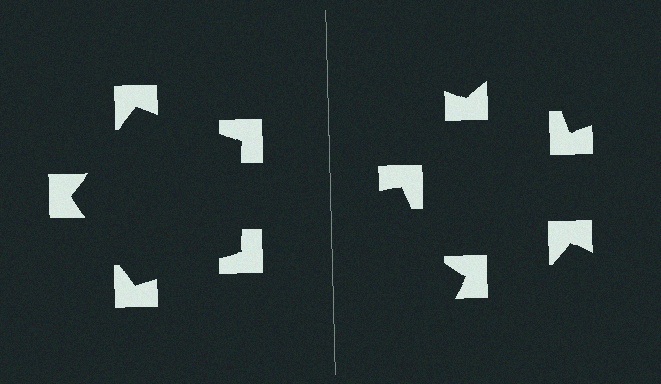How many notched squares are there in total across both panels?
10 — 5 on each side.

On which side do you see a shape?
An illusory pentagon appears on the left side. On the right side the wedge cuts are rotated, so no coherent shape forms.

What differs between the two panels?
The notched squares are positioned identically on both sides; only the wedge orientations differ. On the left they align to a pentagon; on the right they are misaligned.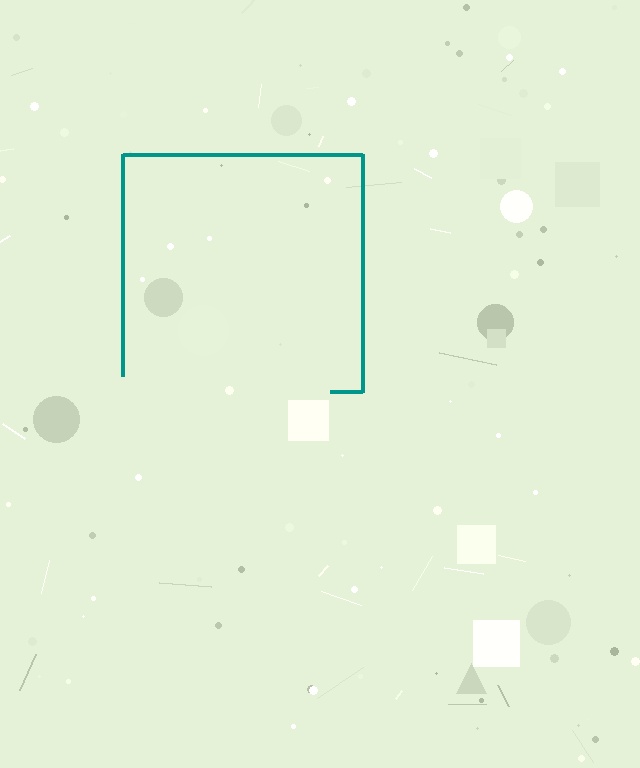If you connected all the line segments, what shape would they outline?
They would outline a square.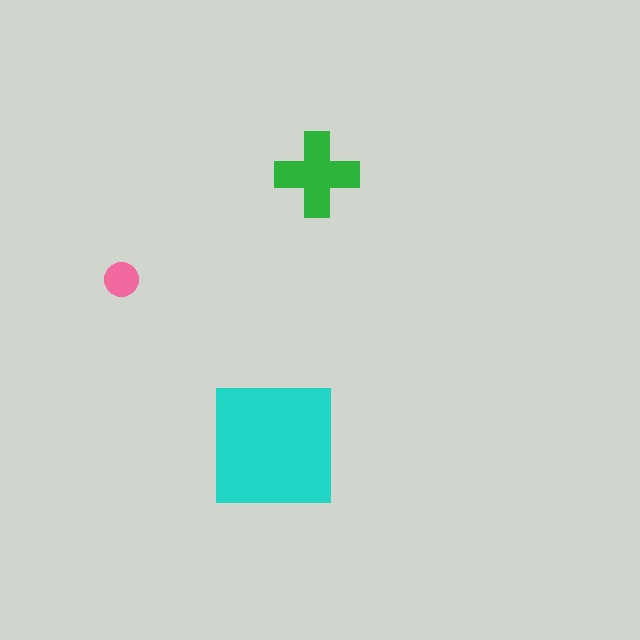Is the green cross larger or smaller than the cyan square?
Smaller.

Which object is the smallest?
The pink circle.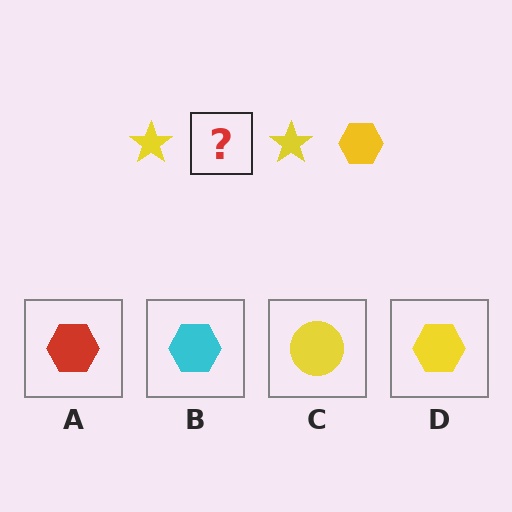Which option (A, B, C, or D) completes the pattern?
D.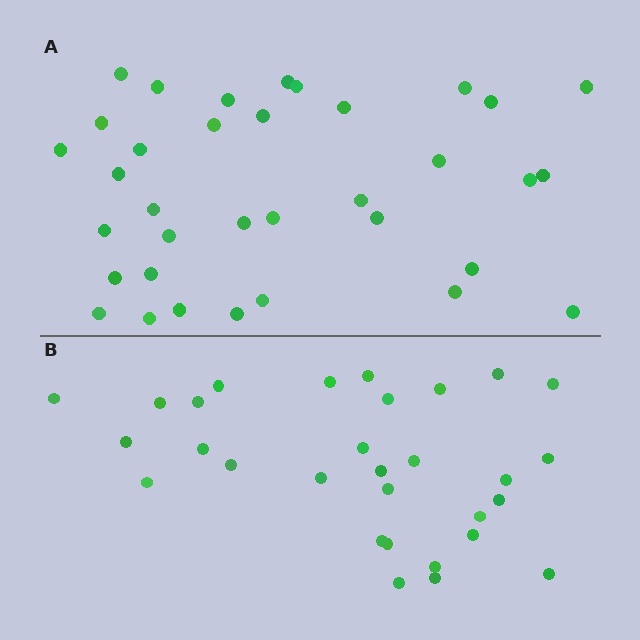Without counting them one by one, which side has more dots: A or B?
Region A (the top region) has more dots.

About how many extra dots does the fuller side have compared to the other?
Region A has about 5 more dots than region B.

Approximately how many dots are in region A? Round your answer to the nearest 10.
About 40 dots. (The exact count is 35, which rounds to 40.)